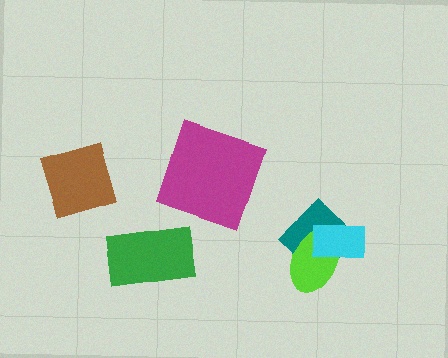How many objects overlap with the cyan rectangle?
2 objects overlap with the cyan rectangle.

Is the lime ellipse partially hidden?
Yes, it is partially covered by another shape.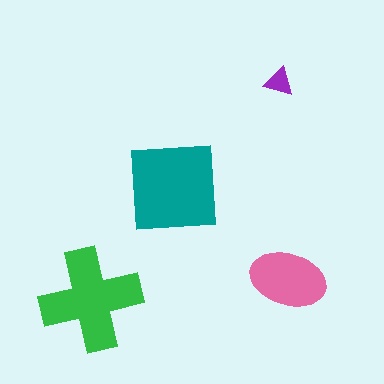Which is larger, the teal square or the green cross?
The teal square.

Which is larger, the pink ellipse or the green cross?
The green cross.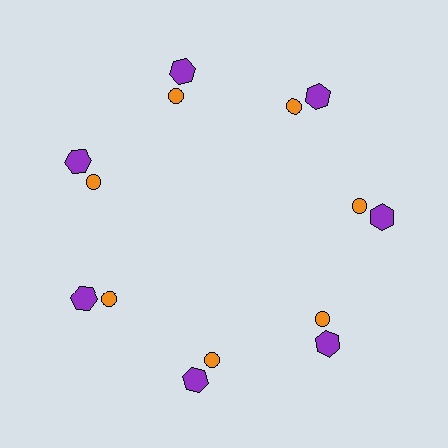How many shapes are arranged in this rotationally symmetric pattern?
There are 14 shapes, arranged in 7 groups of 2.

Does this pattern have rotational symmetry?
Yes, this pattern has 7-fold rotational symmetry. It looks the same after rotating 51 degrees around the center.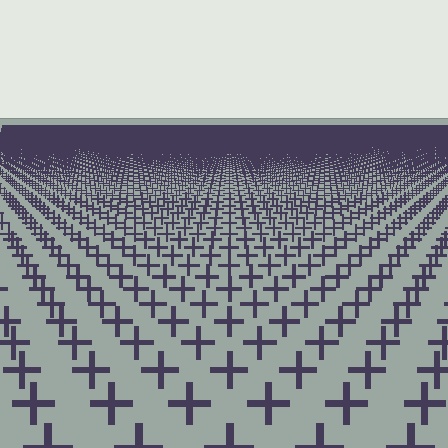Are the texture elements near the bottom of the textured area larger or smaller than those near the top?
Larger. Near the bottom, elements are closer to the viewer and appear at a bigger on-screen size.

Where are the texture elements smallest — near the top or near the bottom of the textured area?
Near the top.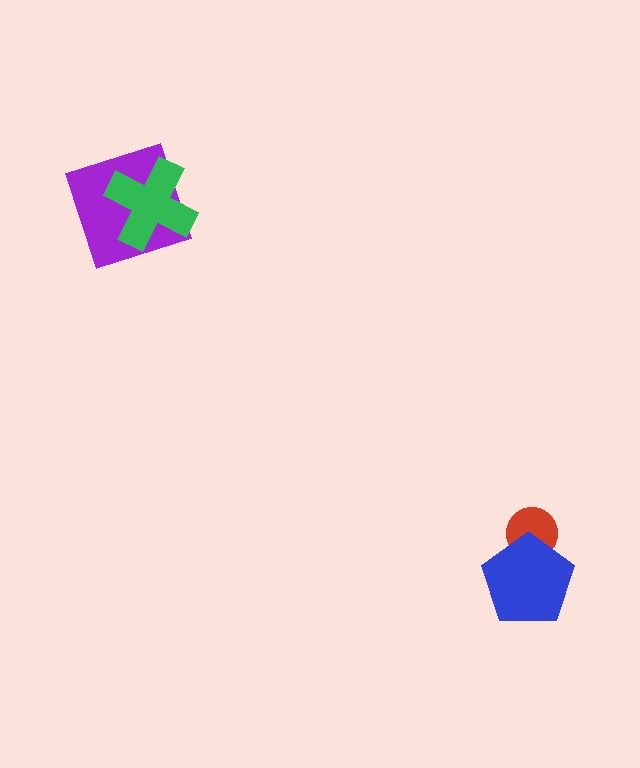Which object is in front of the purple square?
The green cross is in front of the purple square.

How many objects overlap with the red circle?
1 object overlaps with the red circle.